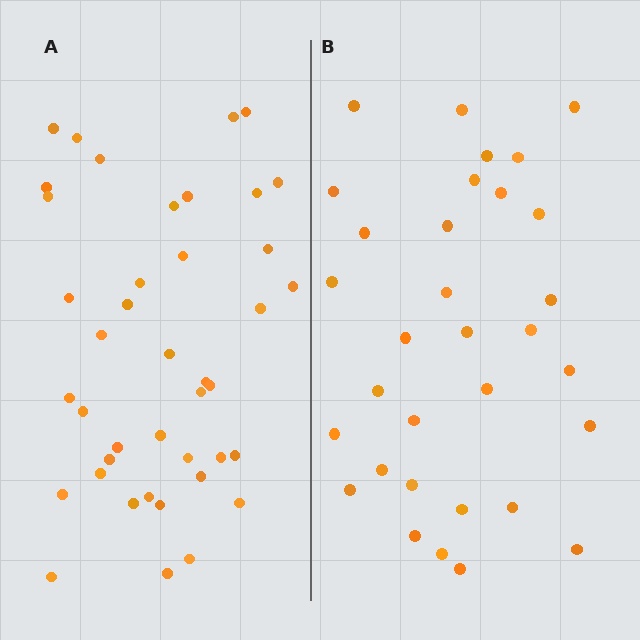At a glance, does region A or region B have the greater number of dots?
Region A (the left region) has more dots.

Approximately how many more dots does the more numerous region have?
Region A has roughly 8 or so more dots than region B.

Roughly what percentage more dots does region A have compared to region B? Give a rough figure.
About 30% more.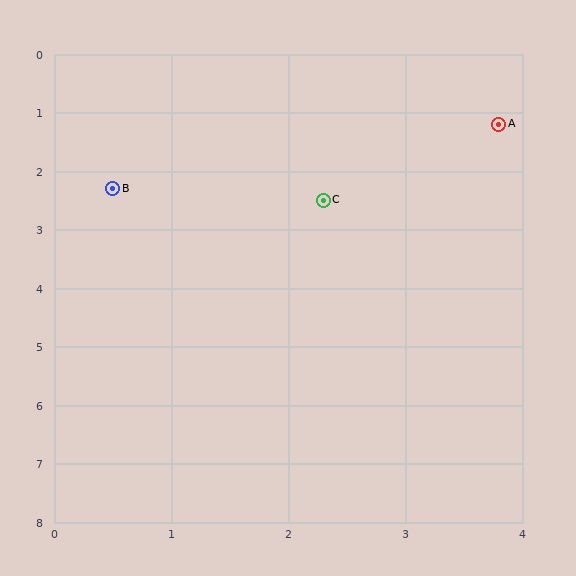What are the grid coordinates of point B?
Point B is at approximately (0.5, 2.3).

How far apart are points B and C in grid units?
Points B and C are about 1.8 grid units apart.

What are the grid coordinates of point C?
Point C is at approximately (2.3, 2.5).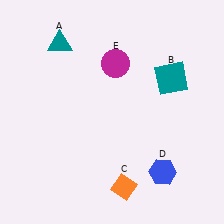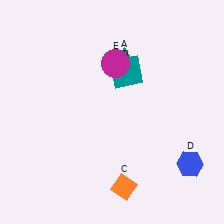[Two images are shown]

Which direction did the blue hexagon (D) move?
The blue hexagon (D) moved right.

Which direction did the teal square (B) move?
The teal square (B) moved left.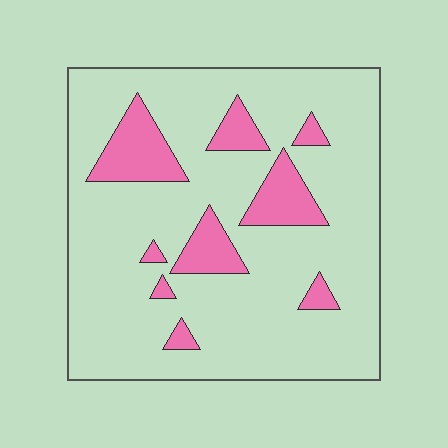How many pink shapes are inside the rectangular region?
9.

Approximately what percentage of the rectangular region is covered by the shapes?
Approximately 15%.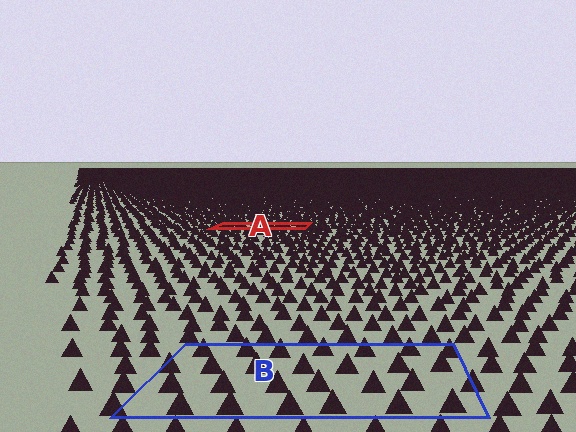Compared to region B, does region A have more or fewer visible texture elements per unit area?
Region A has more texture elements per unit area — they are packed more densely because it is farther away.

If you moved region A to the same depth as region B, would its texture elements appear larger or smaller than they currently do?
They would appear larger. At a closer depth, the same texture elements are projected at a bigger on-screen size.